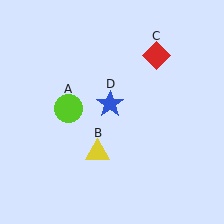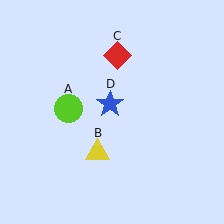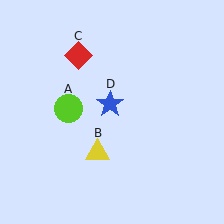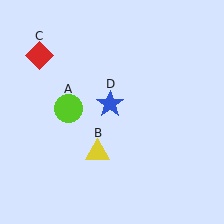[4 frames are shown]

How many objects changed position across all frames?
1 object changed position: red diamond (object C).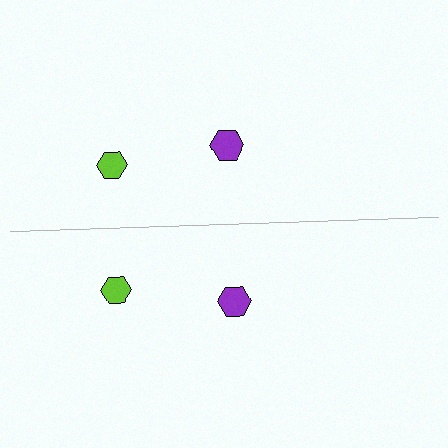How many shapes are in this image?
There are 4 shapes in this image.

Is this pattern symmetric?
Yes, this pattern has bilateral (reflection) symmetry.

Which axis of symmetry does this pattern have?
The pattern has a horizontal axis of symmetry running through the center of the image.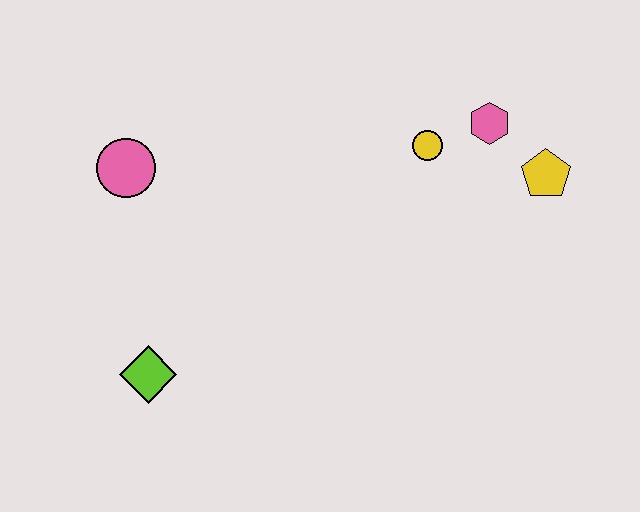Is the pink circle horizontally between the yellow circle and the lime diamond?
No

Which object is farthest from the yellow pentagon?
The lime diamond is farthest from the yellow pentagon.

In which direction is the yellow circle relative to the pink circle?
The yellow circle is to the right of the pink circle.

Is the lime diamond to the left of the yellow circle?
Yes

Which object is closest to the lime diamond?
The pink circle is closest to the lime diamond.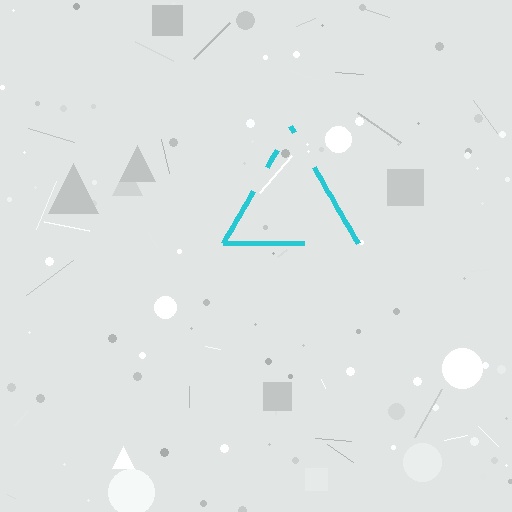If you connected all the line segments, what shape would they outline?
They would outline a triangle.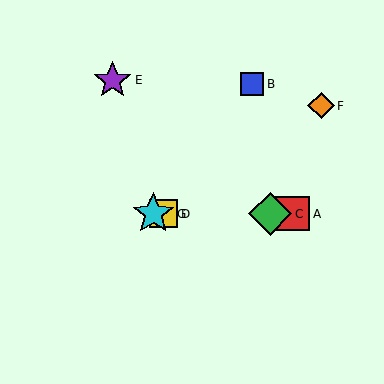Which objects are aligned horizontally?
Objects A, C, D, G are aligned horizontally.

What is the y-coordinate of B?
Object B is at y≈84.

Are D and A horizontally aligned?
Yes, both are at y≈214.